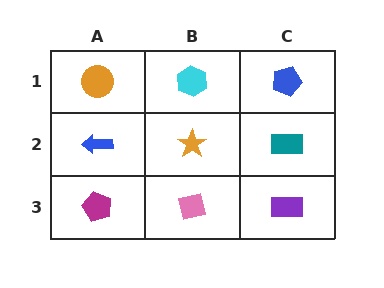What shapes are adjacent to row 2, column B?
A cyan hexagon (row 1, column B), a pink square (row 3, column B), a blue arrow (row 2, column A), a teal rectangle (row 2, column C).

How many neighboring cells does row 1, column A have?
2.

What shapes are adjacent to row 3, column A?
A blue arrow (row 2, column A), a pink square (row 3, column B).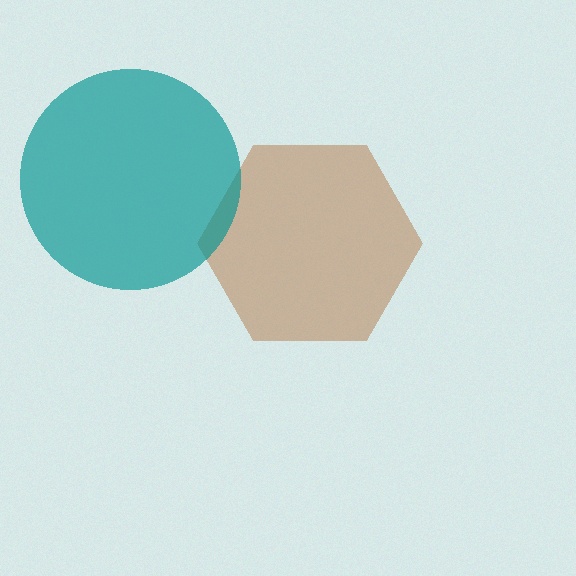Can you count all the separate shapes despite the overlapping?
Yes, there are 2 separate shapes.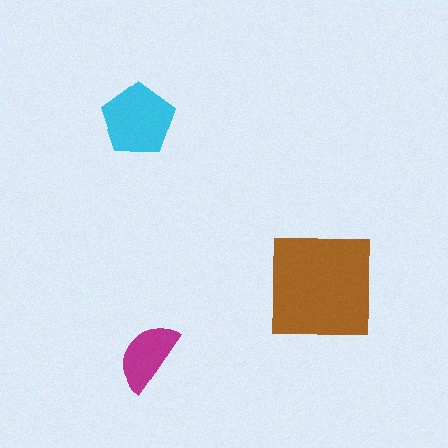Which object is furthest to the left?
The cyan pentagon is leftmost.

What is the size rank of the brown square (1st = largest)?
1st.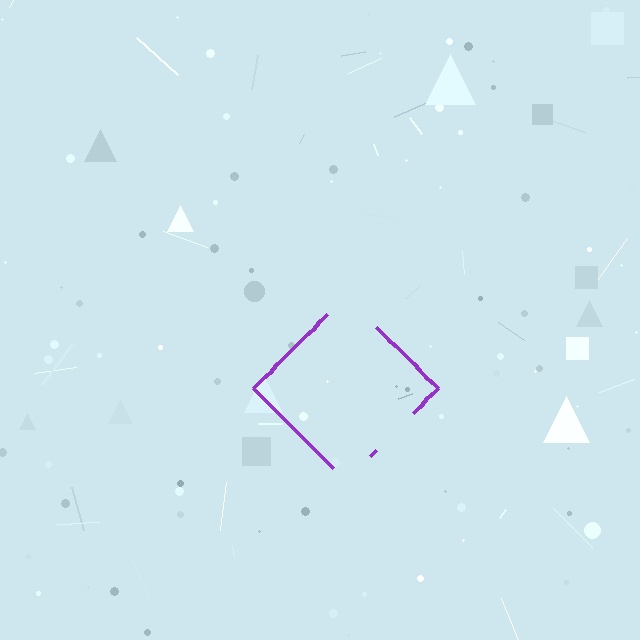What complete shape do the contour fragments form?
The contour fragments form a diamond.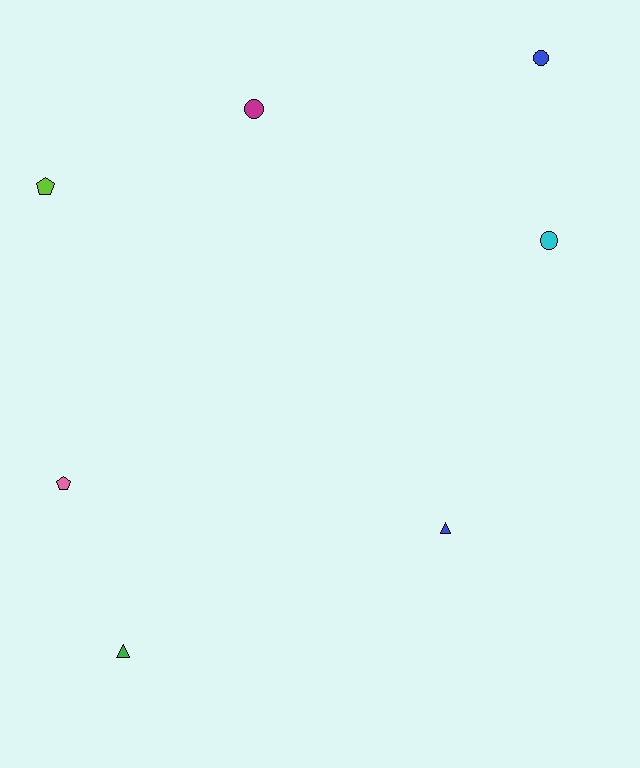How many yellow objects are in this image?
There are no yellow objects.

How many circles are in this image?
There are 3 circles.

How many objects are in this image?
There are 7 objects.